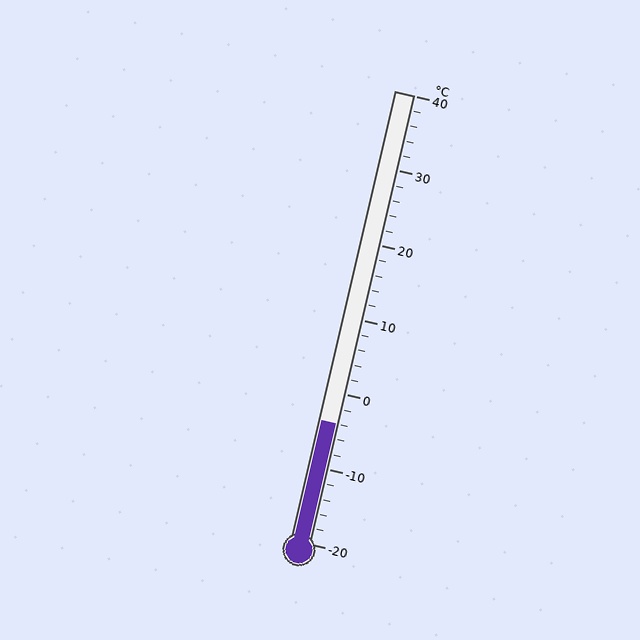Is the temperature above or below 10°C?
The temperature is below 10°C.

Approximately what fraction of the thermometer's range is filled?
The thermometer is filled to approximately 25% of its range.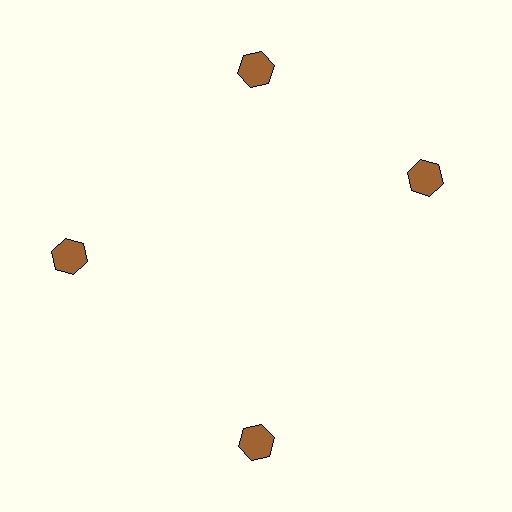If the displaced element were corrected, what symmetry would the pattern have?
It would have 4-fold rotational symmetry — the pattern would map onto itself every 90 degrees.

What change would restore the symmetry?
The symmetry would be restored by rotating it back into even spacing with its neighbors so that all 4 hexagons sit at equal angles and equal distance from the center.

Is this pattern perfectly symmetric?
No. The 4 brown hexagons are arranged in a ring, but one element near the 3 o'clock position is rotated out of alignment along the ring, breaking the 4-fold rotational symmetry.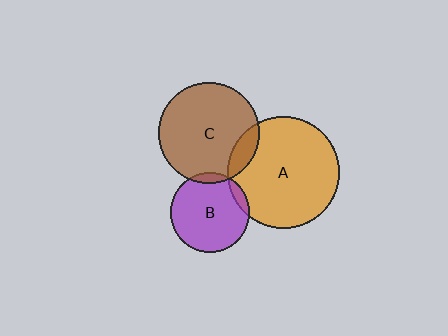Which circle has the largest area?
Circle A (orange).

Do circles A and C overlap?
Yes.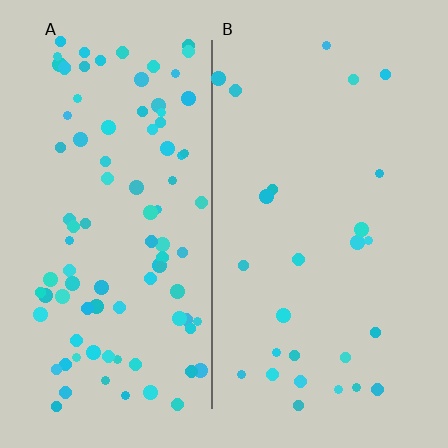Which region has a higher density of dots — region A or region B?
A (the left).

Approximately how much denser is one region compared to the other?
Approximately 3.6× — region A over region B.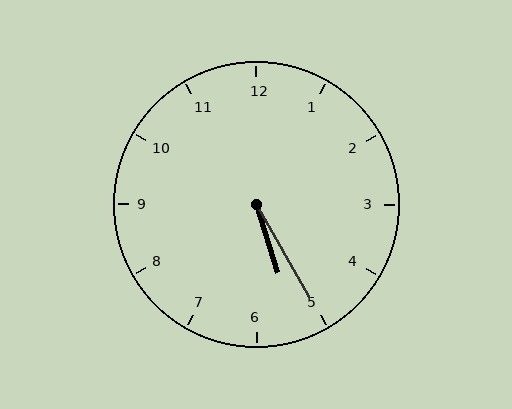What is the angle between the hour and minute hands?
Approximately 12 degrees.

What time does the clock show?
5:25.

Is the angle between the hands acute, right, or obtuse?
It is acute.